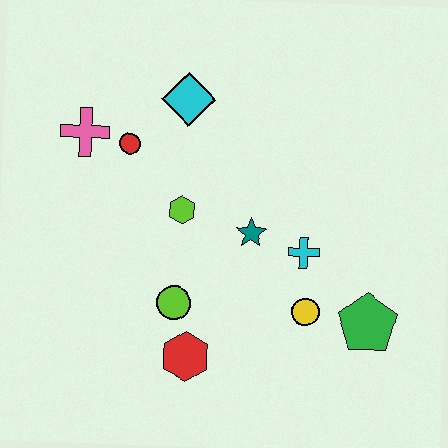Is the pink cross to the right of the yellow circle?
No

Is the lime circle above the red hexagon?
Yes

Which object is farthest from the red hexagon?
The cyan diamond is farthest from the red hexagon.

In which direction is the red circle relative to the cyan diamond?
The red circle is to the left of the cyan diamond.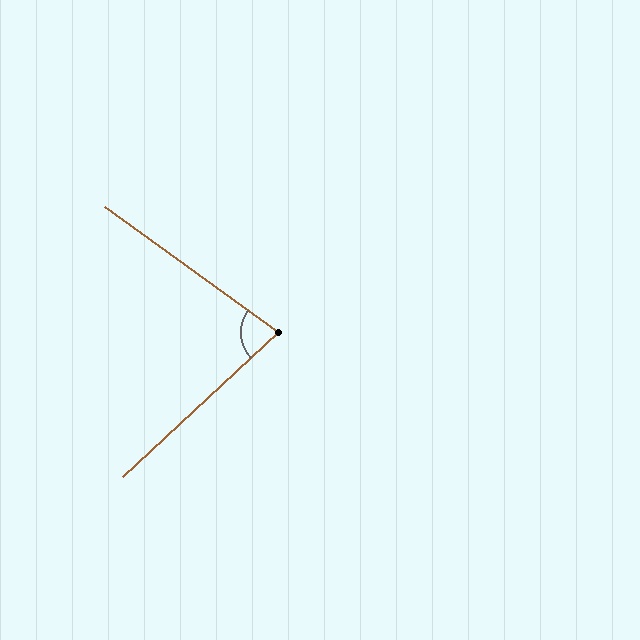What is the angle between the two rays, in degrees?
Approximately 79 degrees.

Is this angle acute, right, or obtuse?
It is acute.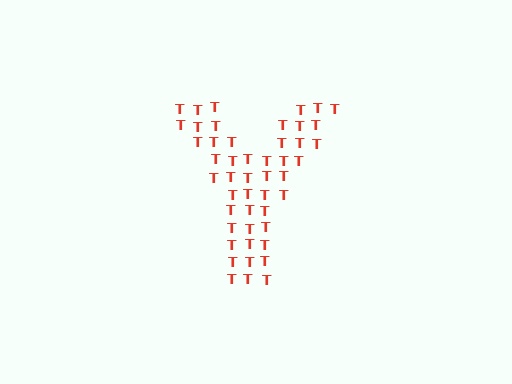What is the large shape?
The large shape is the letter Y.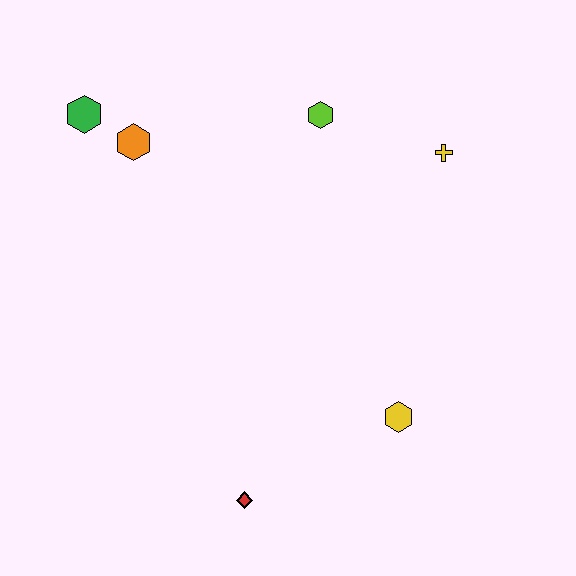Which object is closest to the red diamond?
The yellow hexagon is closest to the red diamond.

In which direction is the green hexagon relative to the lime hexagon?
The green hexagon is to the left of the lime hexagon.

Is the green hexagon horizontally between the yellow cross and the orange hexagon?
No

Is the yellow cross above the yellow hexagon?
Yes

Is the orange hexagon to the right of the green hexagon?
Yes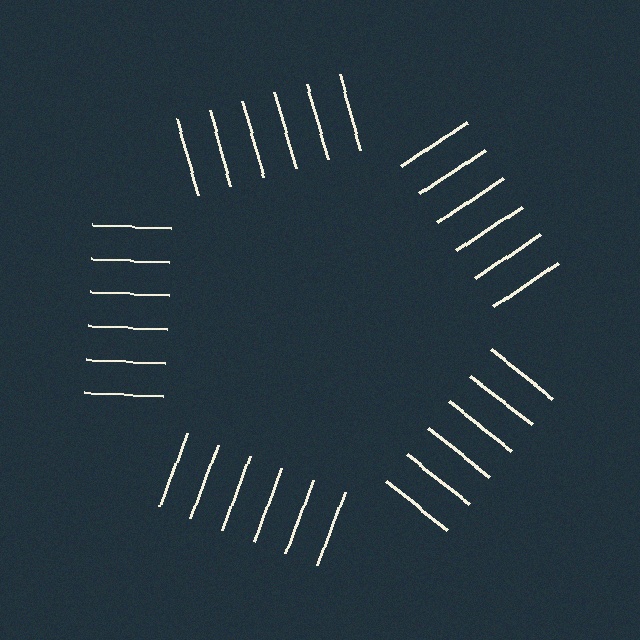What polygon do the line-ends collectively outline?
An illusory pentagon — the line segments terminate on its edges but no continuous stroke is drawn.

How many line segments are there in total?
30 — 6 along each of the 5 edges.